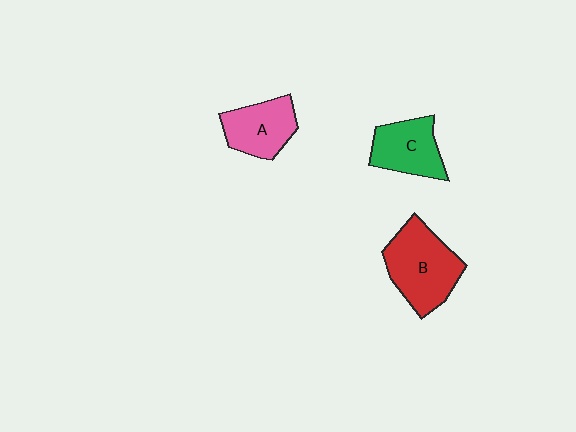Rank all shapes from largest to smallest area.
From largest to smallest: B (red), C (green), A (pink).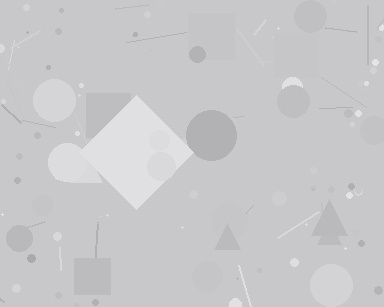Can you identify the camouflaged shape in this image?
The camouflaged shape is a diamond.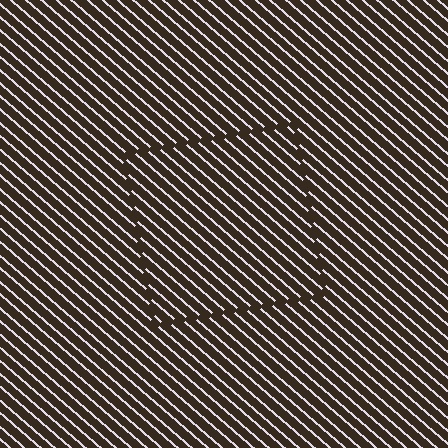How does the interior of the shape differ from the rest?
The interior of the shape contains the same grating, shifted by half a period — the contour is defined by the phase discontinuity where line-ends from the inner and outer gratings abut.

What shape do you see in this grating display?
An illusory square. The interior of the shape contains the same grating, shifted by half a period — the contour is defined by the phase discontinuity where line-ends from the inner and outer gratings abut.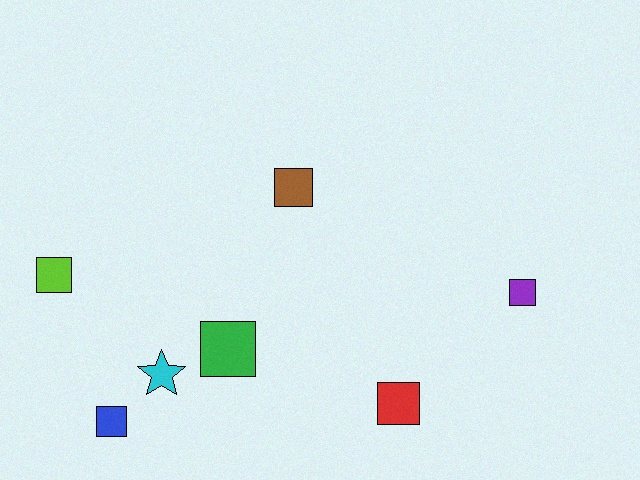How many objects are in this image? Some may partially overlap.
There are 7 objects.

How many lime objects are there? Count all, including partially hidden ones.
There is 1 lime object.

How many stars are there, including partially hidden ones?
There is 1 star.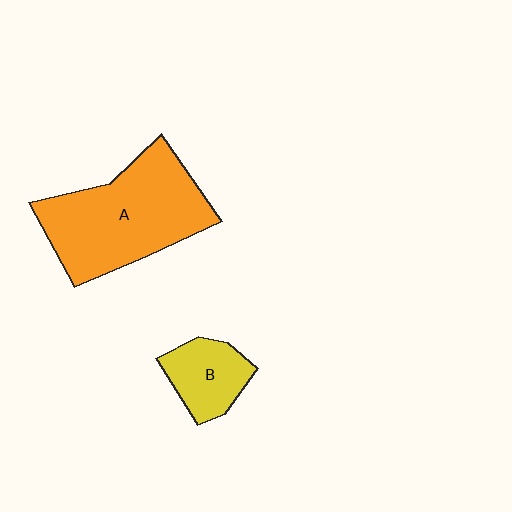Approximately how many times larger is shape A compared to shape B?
Approximately 2.7 times.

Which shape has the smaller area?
Shape B (yellow).